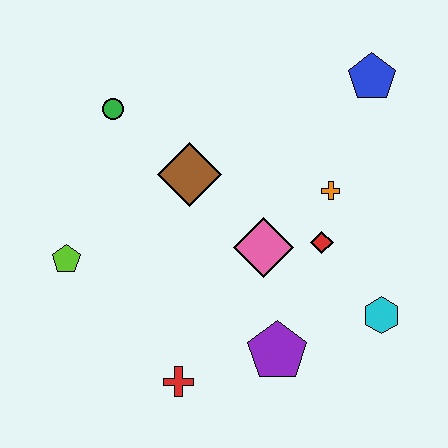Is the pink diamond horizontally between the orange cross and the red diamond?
No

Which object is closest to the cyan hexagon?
The red diamond is closest to the cyan hexagon.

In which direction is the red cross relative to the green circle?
The red cross is below the green circle.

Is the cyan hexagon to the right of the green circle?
Yes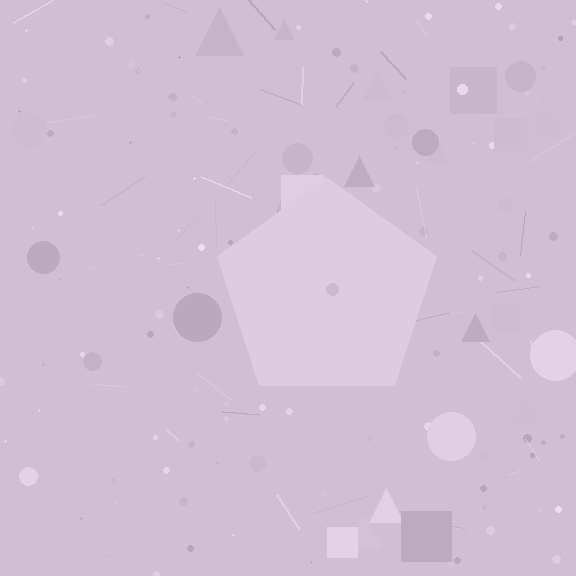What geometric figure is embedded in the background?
A pentagon is embedded in the background.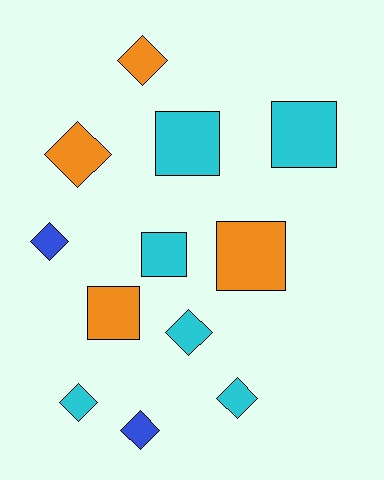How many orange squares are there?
There are 2 orange squares.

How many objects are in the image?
There are 12 objects.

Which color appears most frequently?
Cyan, with 6 objects.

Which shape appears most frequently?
Diamond, with 7 objects.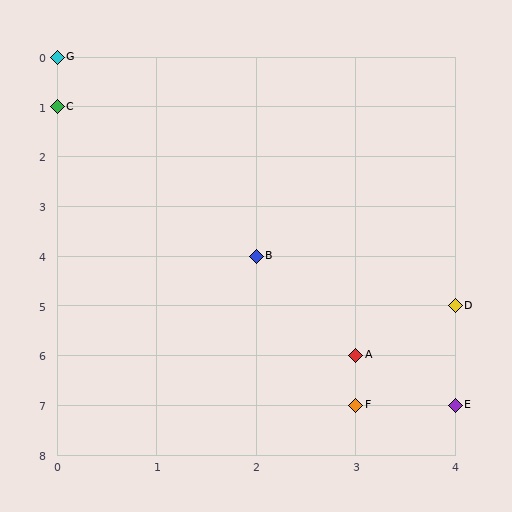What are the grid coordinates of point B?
Point B is at grid coordinates (2, 4).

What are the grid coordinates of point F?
Point F is at grid coordinates (3, 7).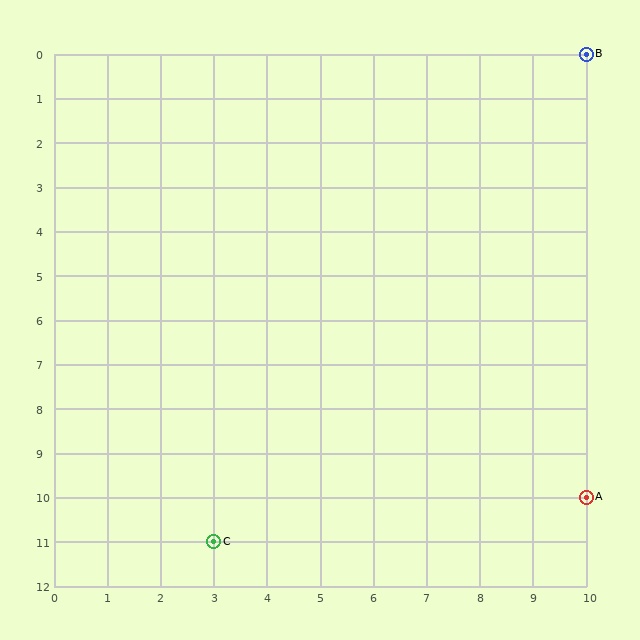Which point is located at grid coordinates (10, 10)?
Point A is at (10, 10).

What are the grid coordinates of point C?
Point C is at grid coordinates (3, 11).